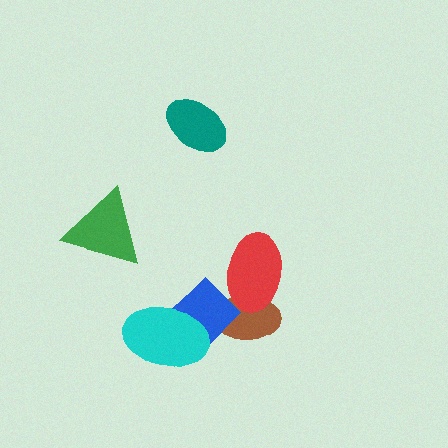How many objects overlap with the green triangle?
0 objects overlap with the green triangle.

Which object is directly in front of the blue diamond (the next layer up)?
The red ellipse is directly in front of the blue diamond.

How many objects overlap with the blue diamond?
3 objects overlap with the blue diamond.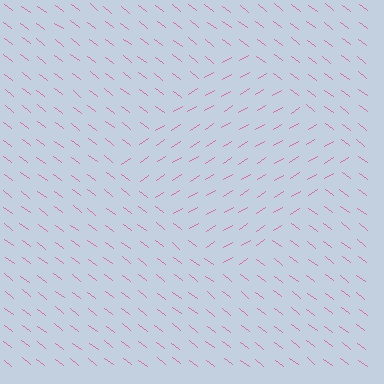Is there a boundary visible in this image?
Yes, there is a texture boundary formed by a change in line orientation.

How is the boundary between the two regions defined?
The boundary is defined purely by a change in line orientation (approximately 69 degrees difference). All lines are the same color and thickness.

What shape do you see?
I see a diamond.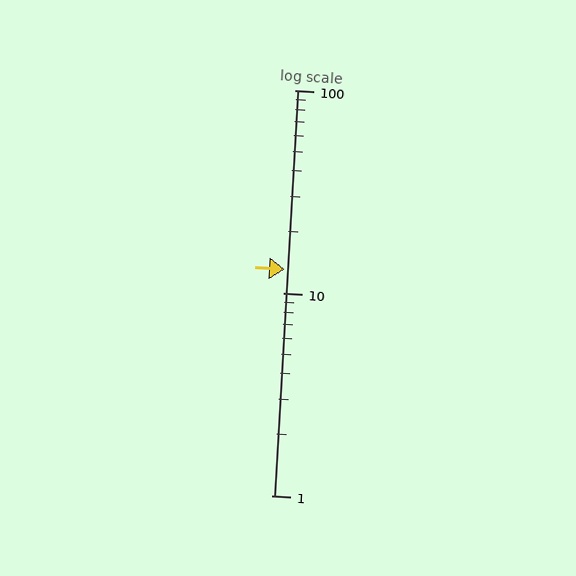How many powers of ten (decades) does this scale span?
The scale spans 2 decades, from 1 to 100.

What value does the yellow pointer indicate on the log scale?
The pointer indicates approximately 13.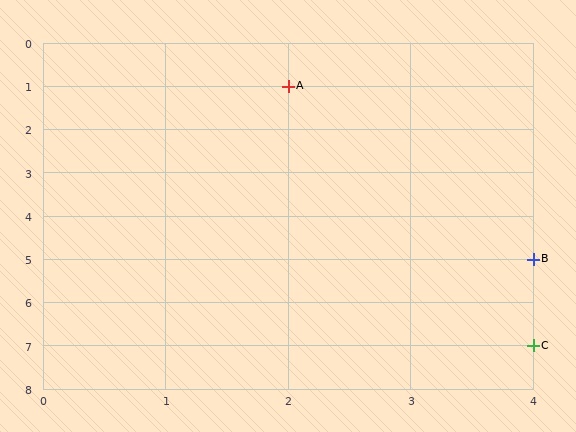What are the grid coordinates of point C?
Point C is at grid coordinates (4, 7).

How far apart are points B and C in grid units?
Points B and C are 2 rows apart.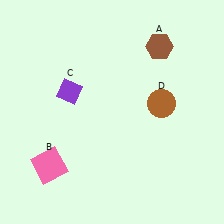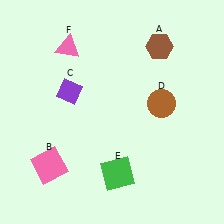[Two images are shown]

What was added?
A green square (E), a pink triangle (F) were added in Image 2.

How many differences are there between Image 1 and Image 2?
There are 2 differences between the two images.